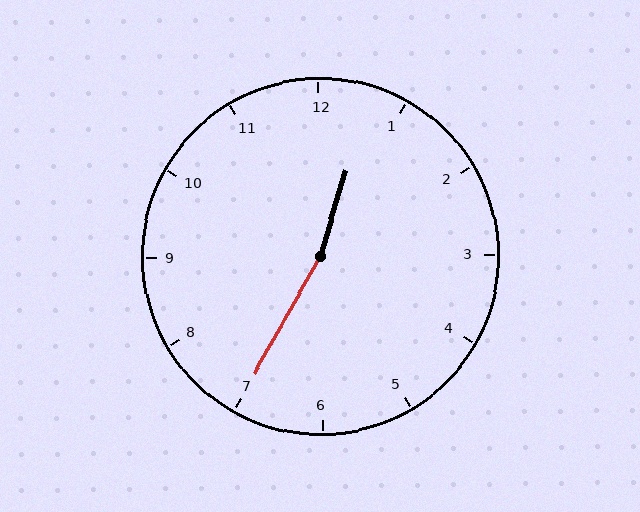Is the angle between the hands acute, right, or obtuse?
It is obtuse.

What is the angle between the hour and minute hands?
Approximately 168 degrees.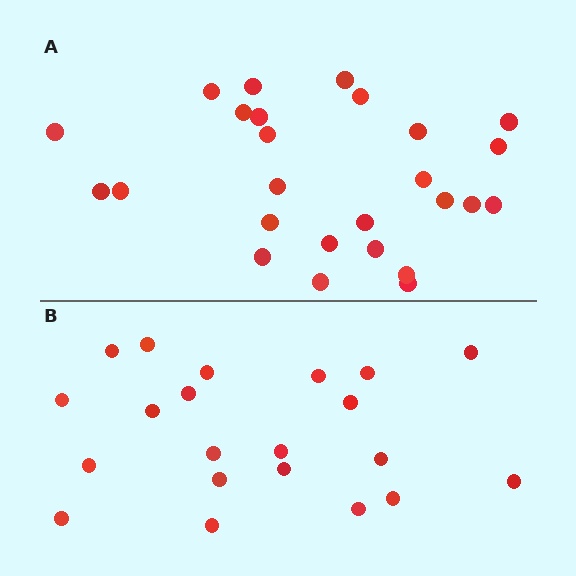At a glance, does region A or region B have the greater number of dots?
Region A (the top region) has more dots.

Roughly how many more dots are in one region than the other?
Region A has about 5 more dots than region B.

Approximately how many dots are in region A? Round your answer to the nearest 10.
About 30 dots. (The exact count is 26, which rounds to 30.)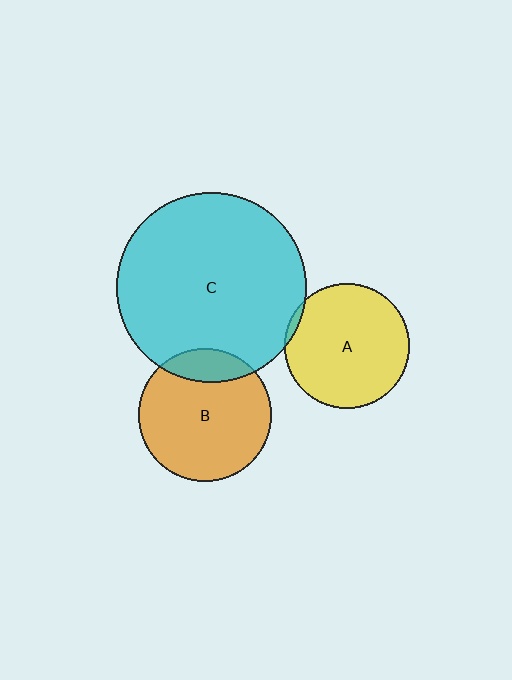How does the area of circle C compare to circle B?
Approximately 2.0 times.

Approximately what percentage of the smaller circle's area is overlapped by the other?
Approximately 5%.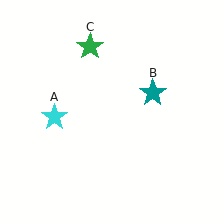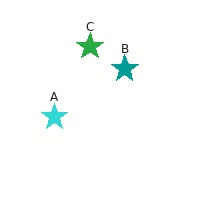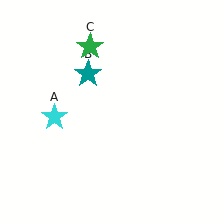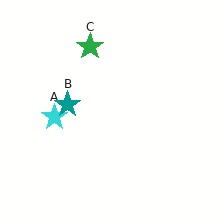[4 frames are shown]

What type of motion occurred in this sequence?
The teal star (object B) rotated counterclockwise around the center of the scene.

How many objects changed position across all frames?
1 object changed position: teal star (object B).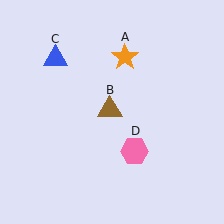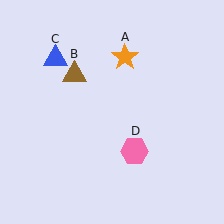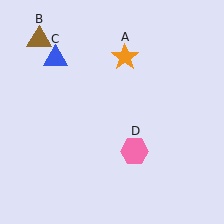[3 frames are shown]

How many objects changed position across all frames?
1 object changed position: brown triangle (object B).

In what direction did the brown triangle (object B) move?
The brown triangle (object B) moved up and to the left.